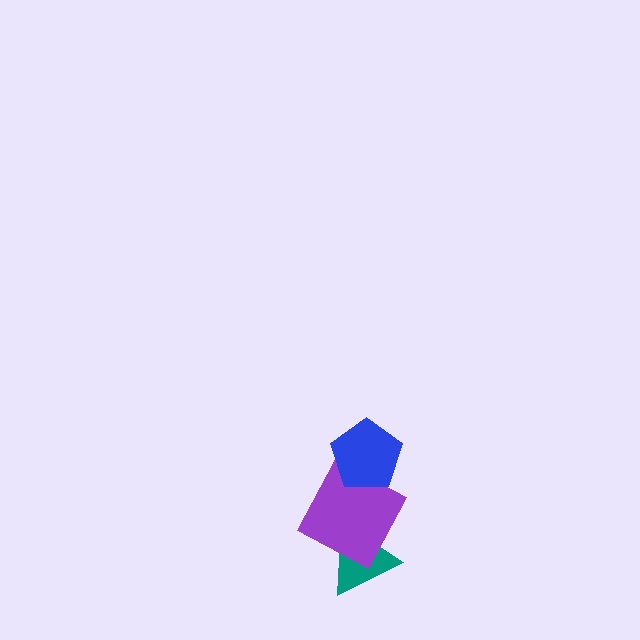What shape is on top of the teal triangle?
The purple square is on top of the teal triangle.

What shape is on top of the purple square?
The blue pentagon is on top of the purple square.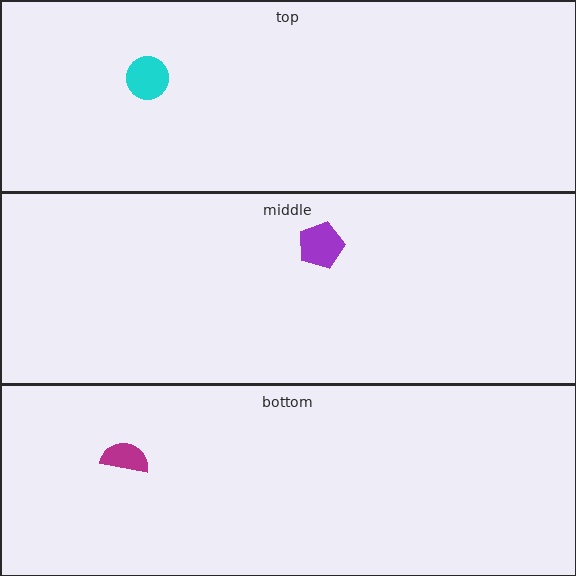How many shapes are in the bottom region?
1.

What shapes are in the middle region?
The purple pentagon.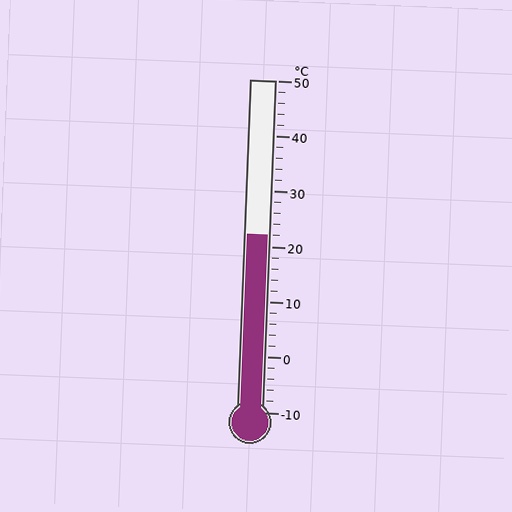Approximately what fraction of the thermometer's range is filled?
The thermometer is filled to approximately 55% of its range.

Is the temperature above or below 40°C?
The temperature is below 40°C.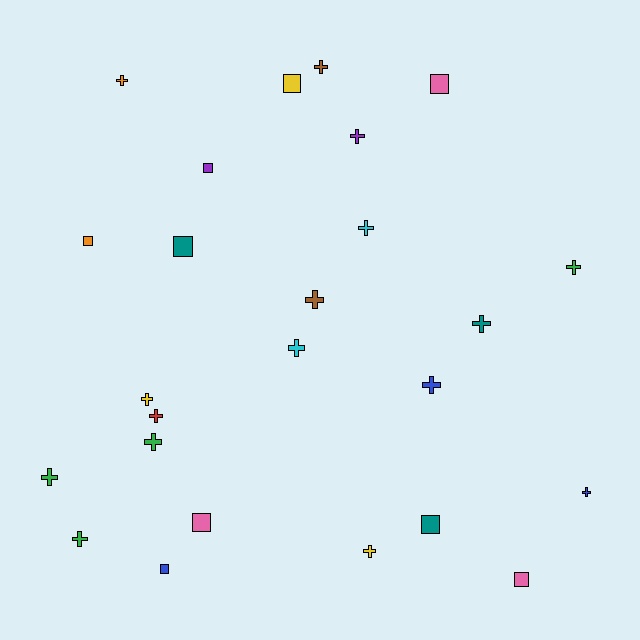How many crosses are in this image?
There are 16 crosses.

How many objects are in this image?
There are 25 objects.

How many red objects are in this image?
There is 1 red object.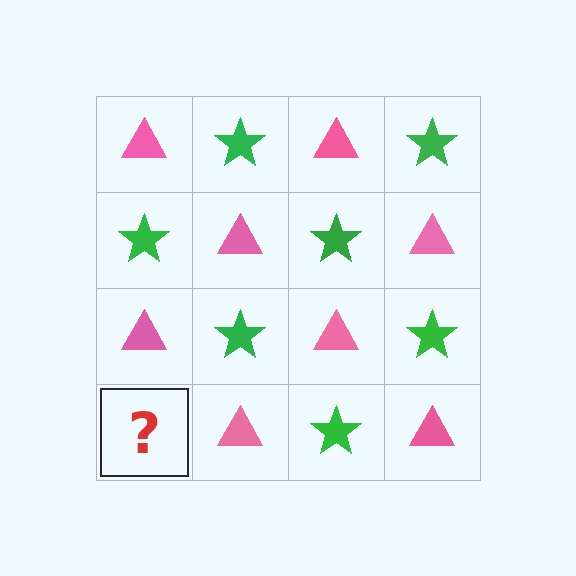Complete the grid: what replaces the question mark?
The question mark should be replaced with a green star.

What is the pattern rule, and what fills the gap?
The rule is that it alternates pink triangle and green star in a checkerboard pattern. The gap should be filled with a green star.